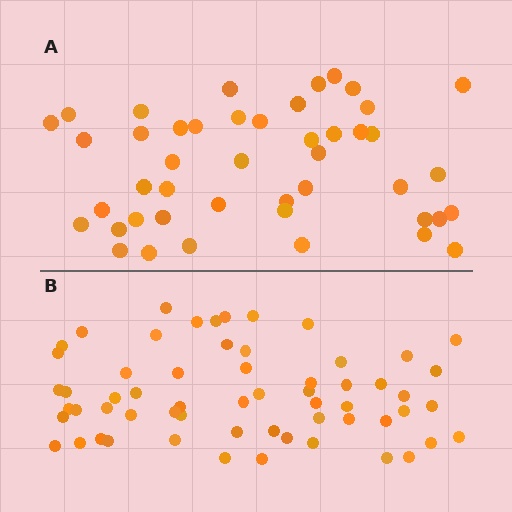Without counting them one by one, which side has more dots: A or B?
Region B (the bottom region) has more dots.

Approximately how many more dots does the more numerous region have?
Region B has approximately 15 more dots than region A.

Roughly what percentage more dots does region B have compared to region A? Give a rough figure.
About 35% more.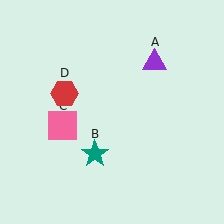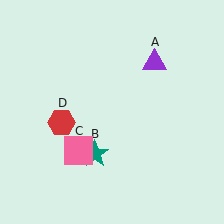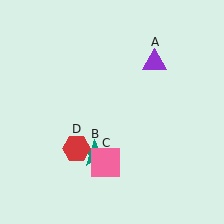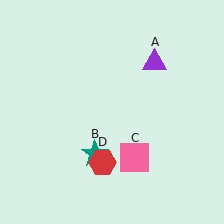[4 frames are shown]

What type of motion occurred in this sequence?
The pink square (object C), red hexagon (object D) rotated counterclockwise around the center of the scene.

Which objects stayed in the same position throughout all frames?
Purple triangle (object A) and teal star (object B) remained stationary.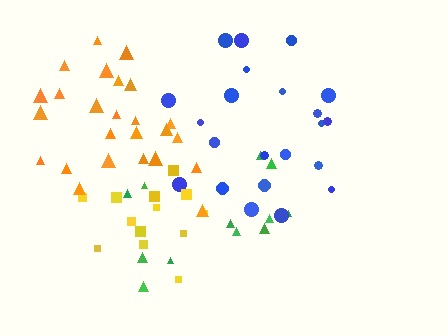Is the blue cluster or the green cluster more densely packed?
Blue.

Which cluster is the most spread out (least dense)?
Green.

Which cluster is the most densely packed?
Yellow.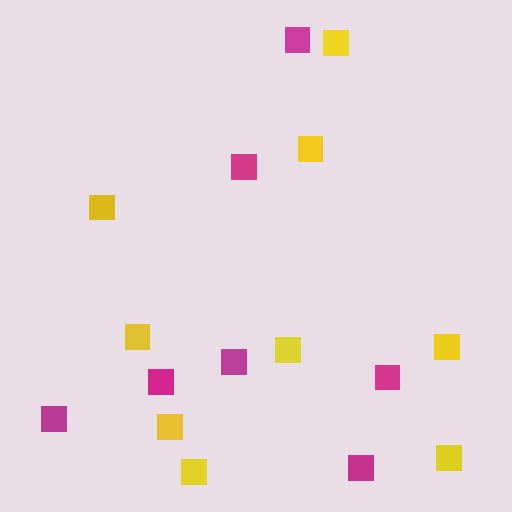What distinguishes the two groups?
There are 2 groups: one group of yellow squares (9) and one group of magenta squares (7).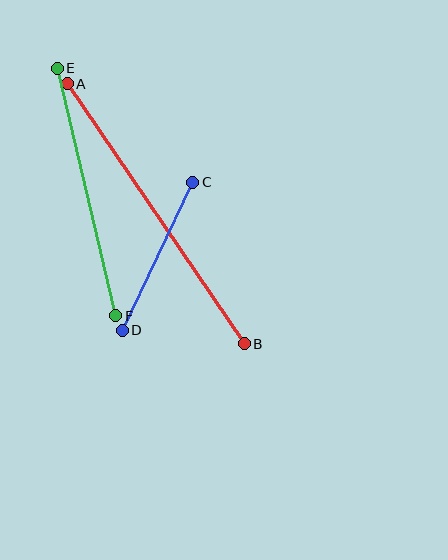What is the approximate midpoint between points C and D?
The midpoint is at approximately (158, 256) pixels.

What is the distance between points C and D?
The distance is approximately 164 pixels.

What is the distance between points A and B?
The distance is approximately 315 pixels.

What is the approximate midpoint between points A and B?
The midpoint is at approximately (156, 214) pixels.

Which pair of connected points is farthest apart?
Points A and B are farthest apart.